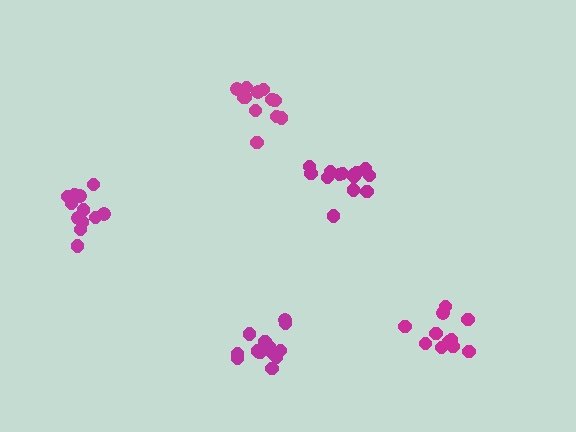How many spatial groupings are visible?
There are 5 spatial groupings.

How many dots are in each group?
Group 1: 14 dots, Group 2: 12 dots, Group 3: 12 dots, Group 4: 14 dots, Group 5: 12 dots (64 total).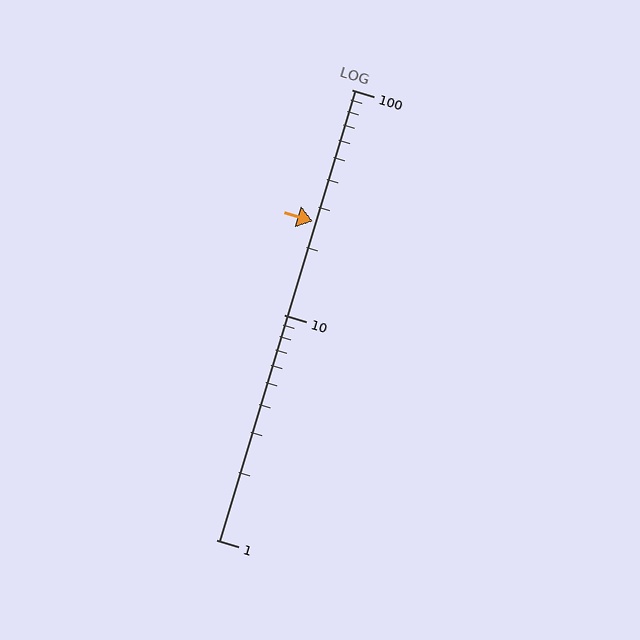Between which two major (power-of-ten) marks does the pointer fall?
The pointer is between 10 and 100.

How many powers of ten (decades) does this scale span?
The scale spans 2 decades, from 1 to 100.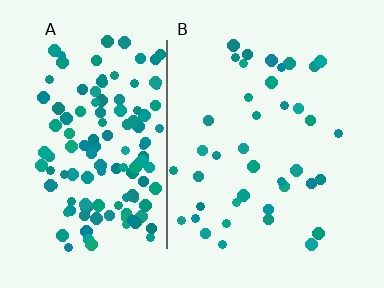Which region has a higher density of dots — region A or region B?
A (the left).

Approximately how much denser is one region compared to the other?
Approximately 3.4× — region A over region B.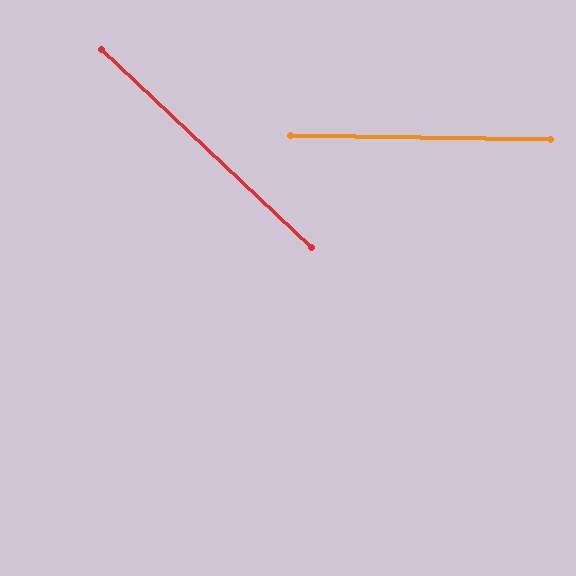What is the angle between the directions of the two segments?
Approximately 43 degrees.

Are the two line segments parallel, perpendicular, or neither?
Neither parallel nor perpendicular — they differ by about 43°.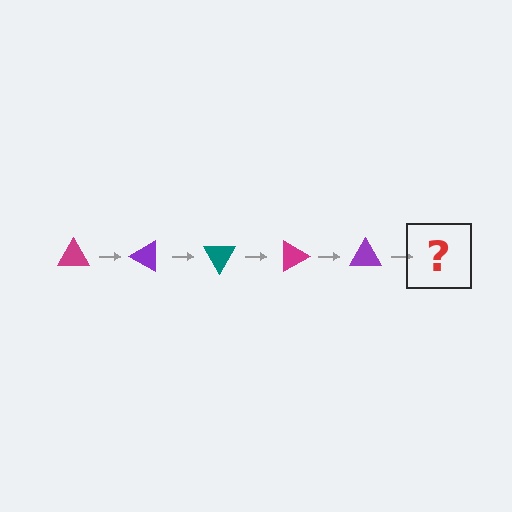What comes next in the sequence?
The next element should be a teal triangle, rotated 150 degrees from the start.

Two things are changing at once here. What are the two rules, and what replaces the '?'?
The two rules are that it rotates 30 degrees each step and the color cycles through magenta, purple, and teal. The '?' should be a teal triangle, rotated 150 degrees from the start.